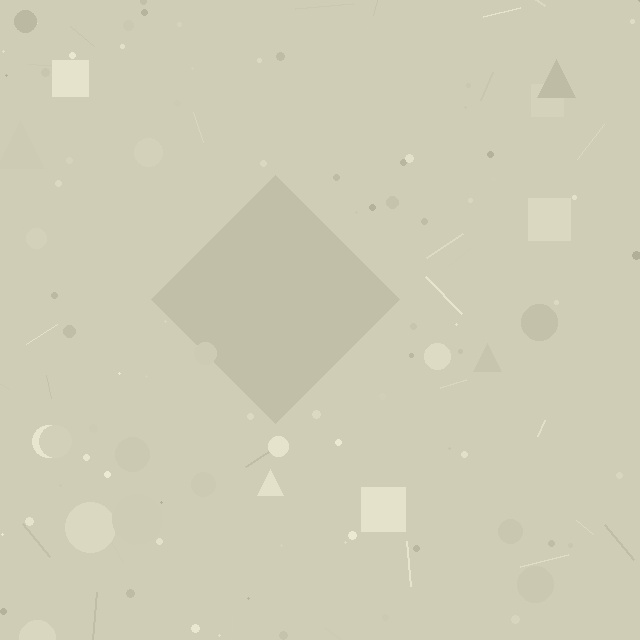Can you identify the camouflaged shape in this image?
The camouflaged shape is a diamond.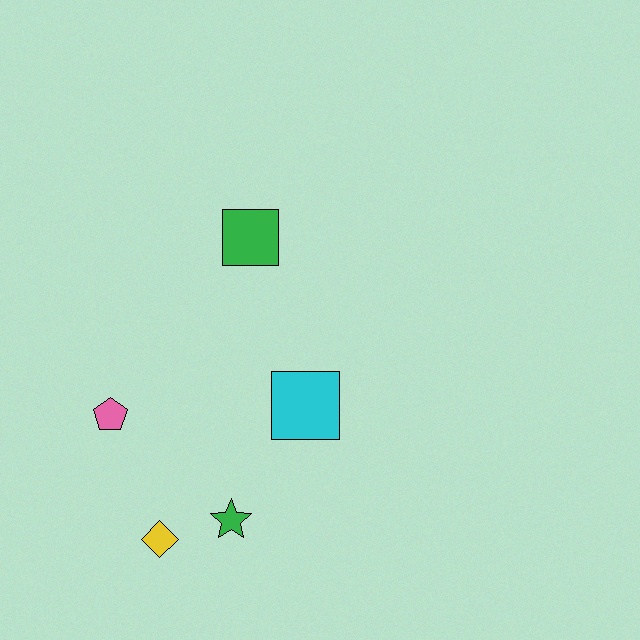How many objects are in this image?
There are 5 objects.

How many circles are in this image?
There are no circles.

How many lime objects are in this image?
There are no lime objects.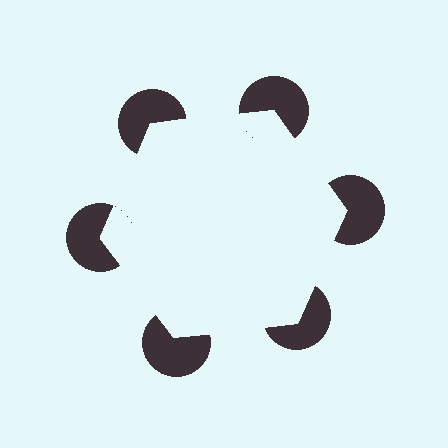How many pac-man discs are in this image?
There are 6 — one at each vertex of the illusory hexagon.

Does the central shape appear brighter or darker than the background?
It typically appears slightly brighter than the background, even though no actual brightness change is drawn.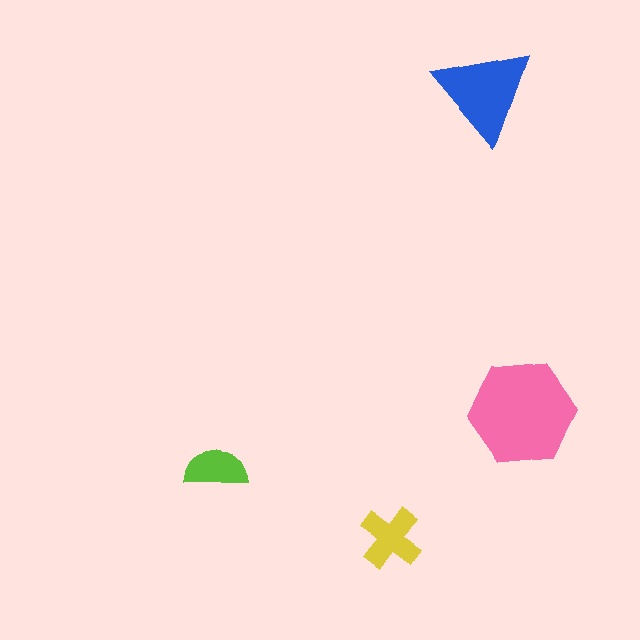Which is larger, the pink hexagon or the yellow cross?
The pink hexagon.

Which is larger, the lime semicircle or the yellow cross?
The yellow cross.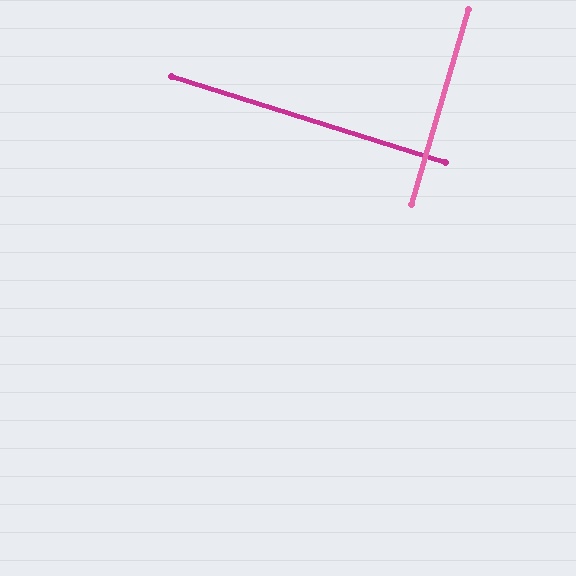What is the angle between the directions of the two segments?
Approximately 89 degrees.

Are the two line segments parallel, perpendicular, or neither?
Perpendicular — they meet at approximately 89°.